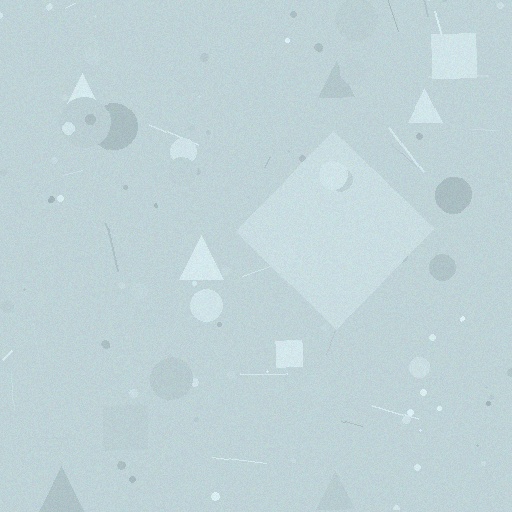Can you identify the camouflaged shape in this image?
The camouflaged shape is a diamond.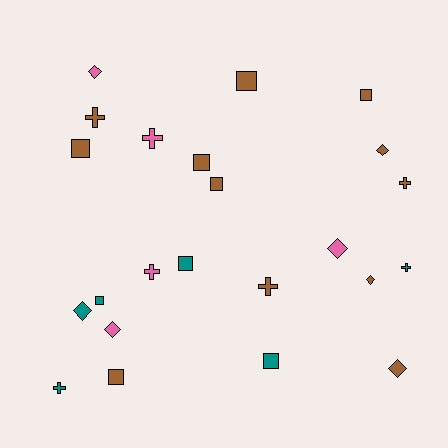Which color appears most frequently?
Brown, with 12 objects.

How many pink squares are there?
There are no pink squares.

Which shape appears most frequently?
Square, with 9 objects.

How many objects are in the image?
There are 23 objects.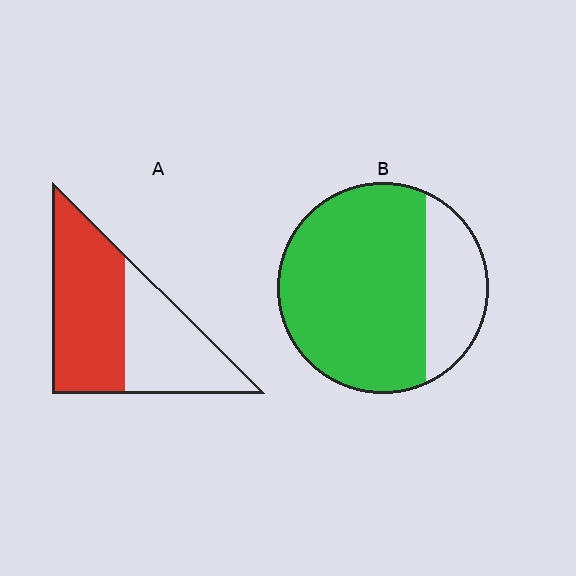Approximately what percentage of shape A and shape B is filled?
A is approximately 55% and B is approximately 75%.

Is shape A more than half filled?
Yes.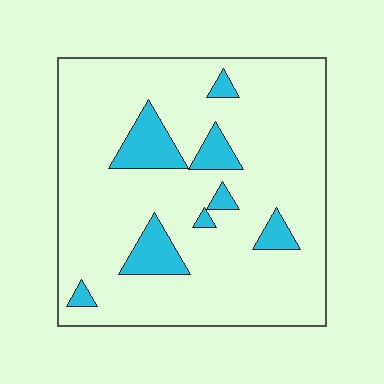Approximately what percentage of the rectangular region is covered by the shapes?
Approximately 15%.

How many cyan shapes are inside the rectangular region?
8.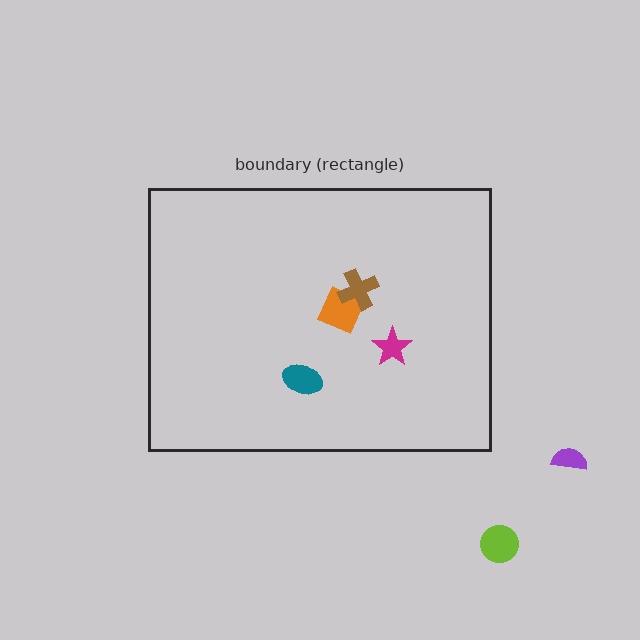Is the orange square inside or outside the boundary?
Inside.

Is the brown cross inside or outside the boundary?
Inside.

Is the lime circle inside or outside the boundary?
Outside.